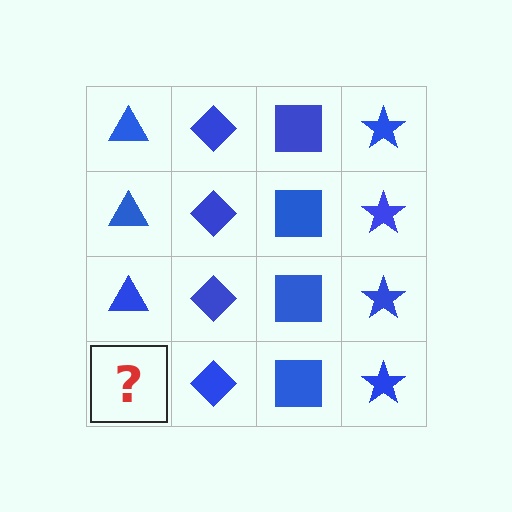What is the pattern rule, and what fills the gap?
The rule is that each column has a consistent shape. The gap should be filled with a blue triangle.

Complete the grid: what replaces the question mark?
The question mark should be replaced with a blue triangle.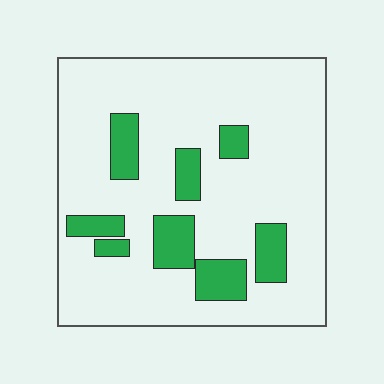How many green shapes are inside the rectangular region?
8.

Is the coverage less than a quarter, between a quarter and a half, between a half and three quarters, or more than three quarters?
Less than a quarter.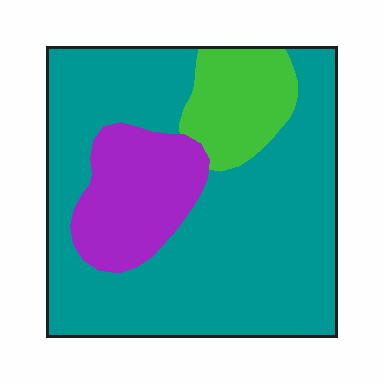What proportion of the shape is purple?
Purple covers 17% of the shape.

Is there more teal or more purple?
Teal.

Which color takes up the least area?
Green, at roughly 15%.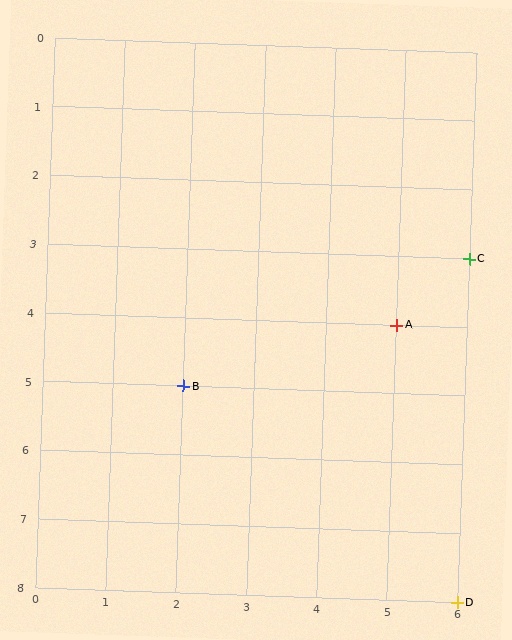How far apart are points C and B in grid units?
Points C and B are 4 columns and 2 rows apart (about 4.5 grid units diagonally).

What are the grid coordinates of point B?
Point B is at grid coordinates (2, 5).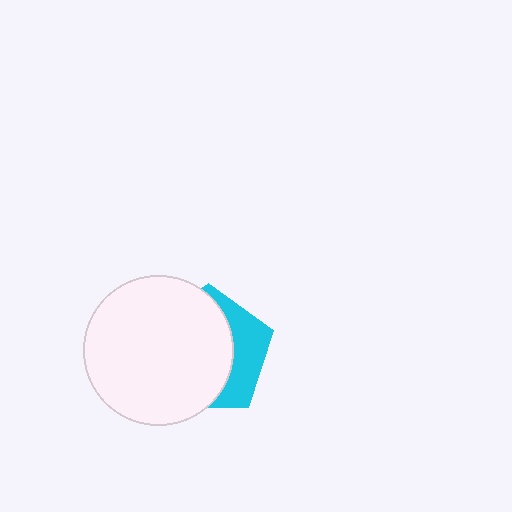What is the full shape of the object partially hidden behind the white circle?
The partially hidden object is a cyan pentagon.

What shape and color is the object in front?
The object in front is a white circle.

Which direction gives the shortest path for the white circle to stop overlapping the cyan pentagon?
Moving left gives the shortest separation.